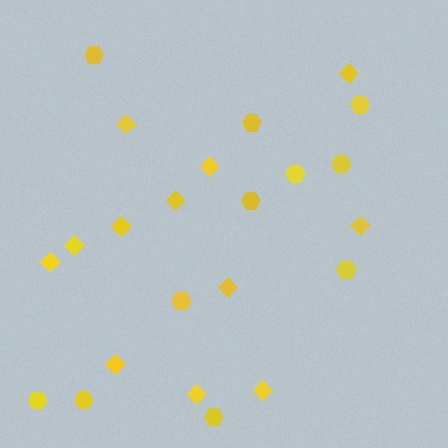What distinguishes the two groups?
There are 2 groups: one group of diamonds (12) and one group of hexagons (11).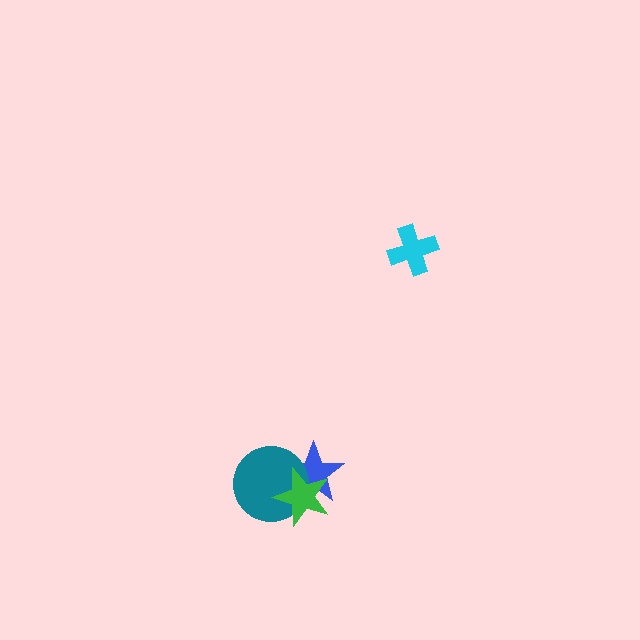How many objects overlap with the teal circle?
2 objects overlap with the teal circle.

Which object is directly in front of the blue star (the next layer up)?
The teal circle is directly in front of the blue star.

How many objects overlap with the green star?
2 objects overlap with the green star.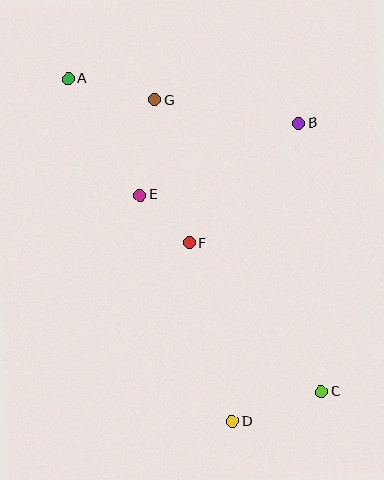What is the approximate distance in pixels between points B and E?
The distance between B and E is approximately 174 pixels.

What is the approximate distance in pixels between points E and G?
The distance between E and G is approximately 96 pixels.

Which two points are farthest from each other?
Points A and C are farthest from each other.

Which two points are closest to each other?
Points E and F are closest to each other.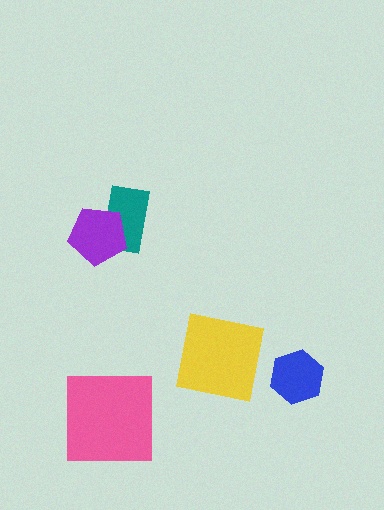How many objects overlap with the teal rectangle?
1 object overlaps with the teal rectangle.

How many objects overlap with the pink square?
0 objects overlap with the pink square.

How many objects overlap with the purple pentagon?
1 object overlaps with the purple pentagon.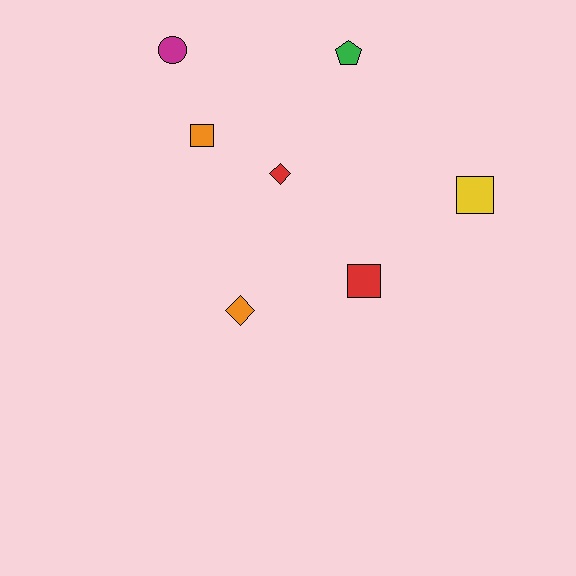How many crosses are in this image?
There are no crosses.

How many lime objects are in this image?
There are no lime objects.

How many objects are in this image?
There are 7 objects.